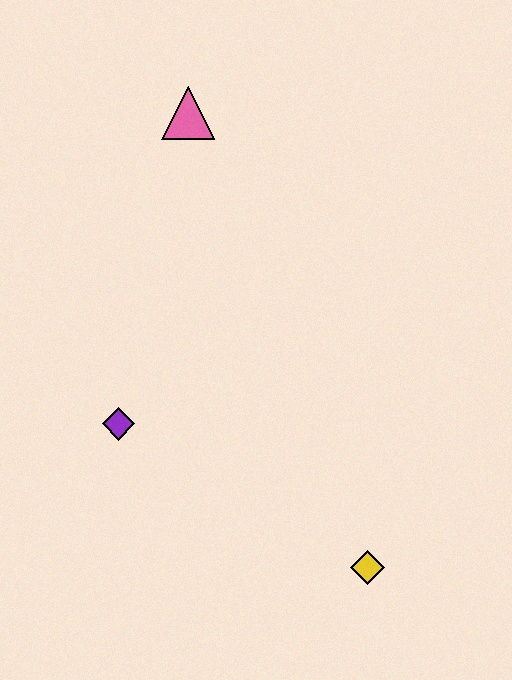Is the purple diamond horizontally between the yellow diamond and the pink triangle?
No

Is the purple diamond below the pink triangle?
Yes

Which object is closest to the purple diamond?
The yellow diamond is closest to the purple diamond.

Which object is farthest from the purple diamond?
The pink triangle is farthest from the purple diamond.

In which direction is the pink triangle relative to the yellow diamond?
The pink triangle is above the yellow diamond.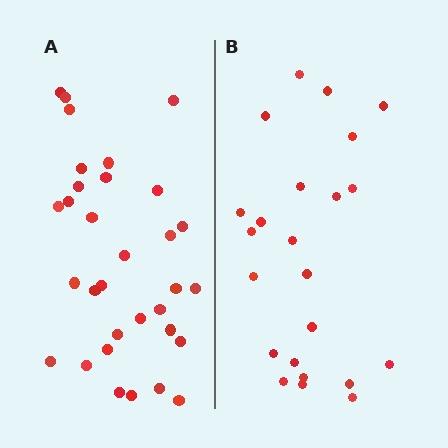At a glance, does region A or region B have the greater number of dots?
Region A (the left region) has more dots.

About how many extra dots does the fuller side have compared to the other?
Region A has roughly 8 or so more dots than region B.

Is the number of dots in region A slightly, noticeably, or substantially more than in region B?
Region A has noticeably more, but not dramatically so. The ratio is roughly 1.4 to 1.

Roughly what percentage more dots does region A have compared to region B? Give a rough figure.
About 40% more.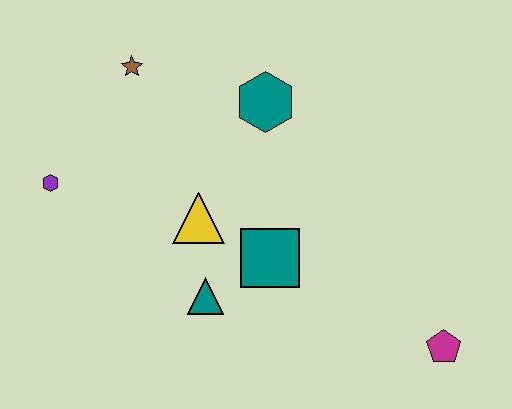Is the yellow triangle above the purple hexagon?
No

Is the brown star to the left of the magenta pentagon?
Yes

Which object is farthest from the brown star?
The magenta pentagon is farthest from the brown star.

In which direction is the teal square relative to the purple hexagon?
The teal square is to the right of the purple hexagon.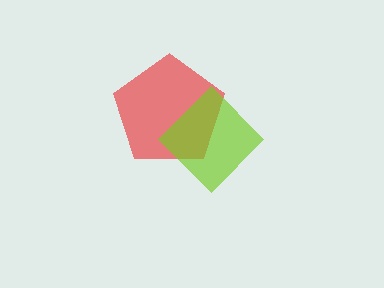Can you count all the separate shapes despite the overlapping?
Yes, there are 2 separate shapes.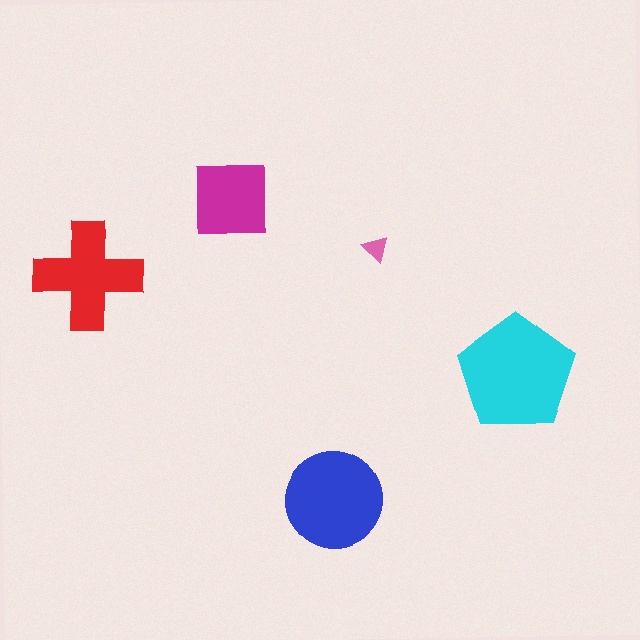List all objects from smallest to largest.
The pink triangle, the magenta square, the red cross, the blue circle, the cyan pentagon.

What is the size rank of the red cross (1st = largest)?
3rd.